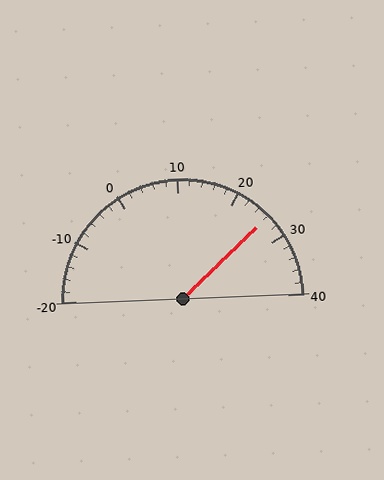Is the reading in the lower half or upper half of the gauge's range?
The reading is in the upper half of the range (-20 to 40).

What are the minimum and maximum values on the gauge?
The gauge ranges from -20 to 40.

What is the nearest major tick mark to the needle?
The nearest major tick mark is 30.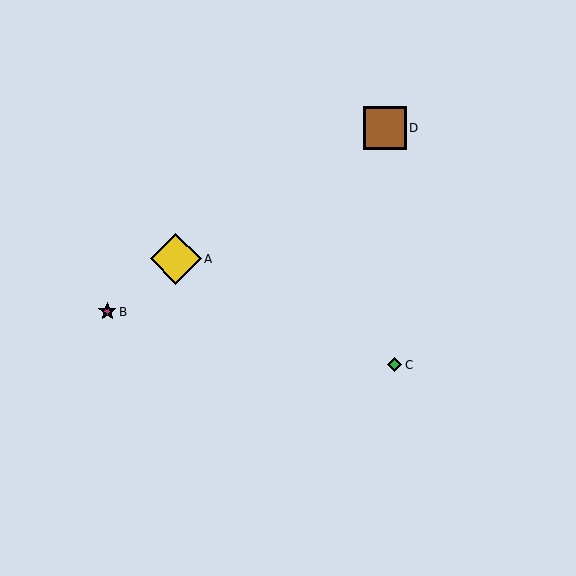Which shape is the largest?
The yellow diamond (labeled A) is the largest.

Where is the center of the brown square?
The center of the brown square is at (385, 128).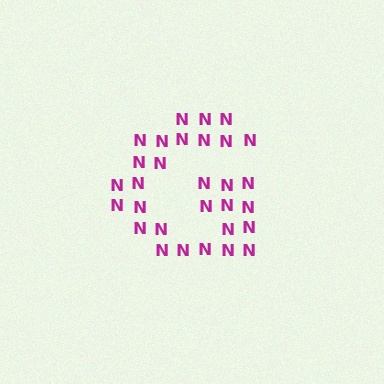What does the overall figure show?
The overall figure shows the letter G.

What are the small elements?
The small elements are letter N's.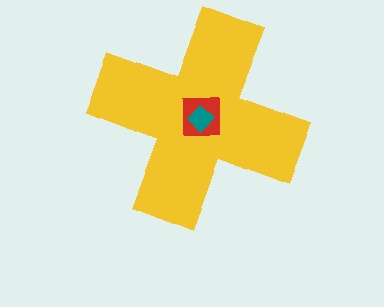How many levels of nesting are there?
3.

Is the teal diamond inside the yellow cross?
Yes.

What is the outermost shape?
The yellow cross.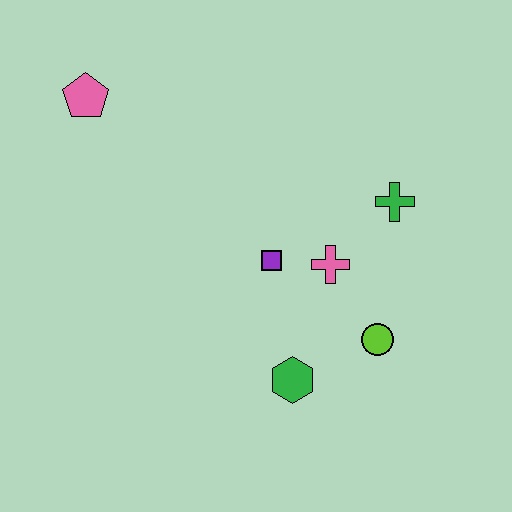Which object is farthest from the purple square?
The pink pentagon is farthest from the purple square.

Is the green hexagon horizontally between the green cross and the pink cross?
No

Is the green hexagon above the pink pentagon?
No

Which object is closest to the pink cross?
The purple square is closest to the pink cross.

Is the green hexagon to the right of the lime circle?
No